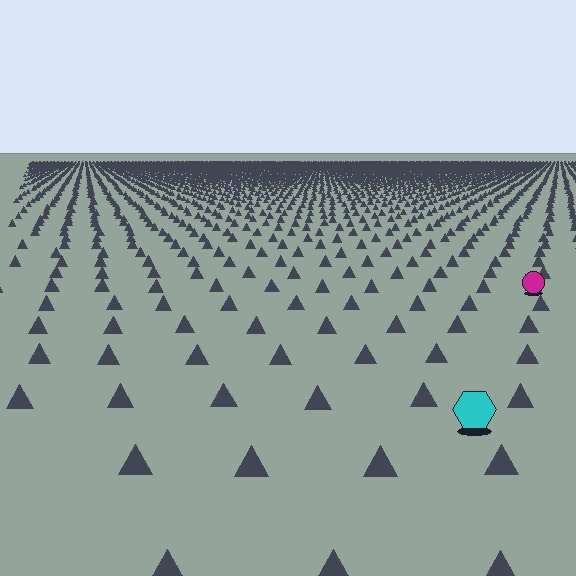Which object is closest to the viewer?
The cyan hexagon is closest. The texture marks near it are larger and more spread out.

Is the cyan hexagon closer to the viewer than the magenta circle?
Yes. The cyan hexagon is closer — you can tell from the texture gradient: the ground texture is coarser near it.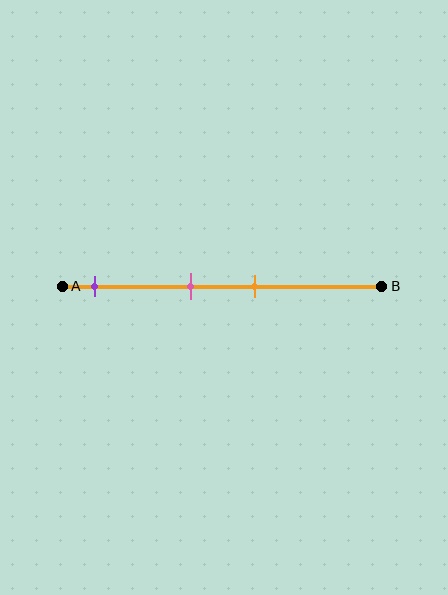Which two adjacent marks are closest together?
The pink and orange marks are the closest adjacent pair.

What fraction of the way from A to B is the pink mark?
The pink mark is approximately 40% (0.4) of the way from A to B.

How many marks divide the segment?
There are 3 marks dividing the segment.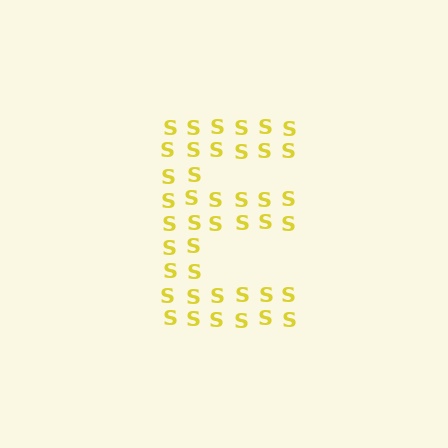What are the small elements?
The small elements are letter S's.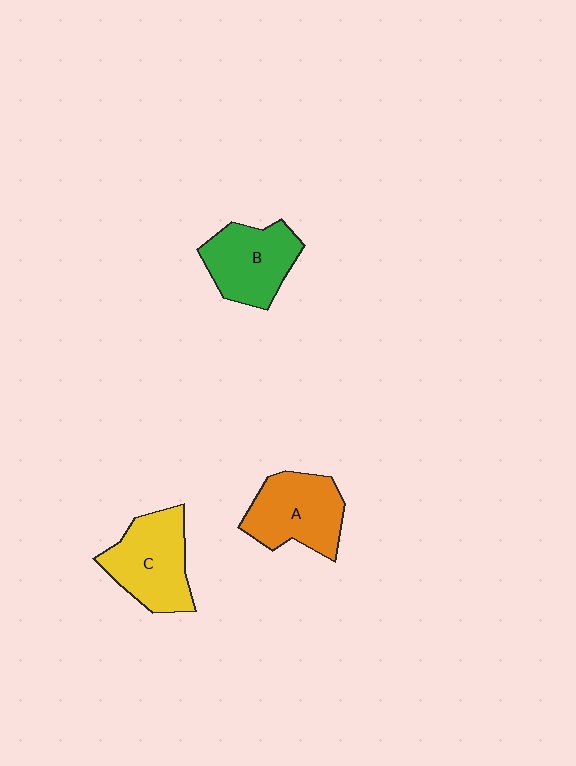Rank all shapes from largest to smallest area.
From largest to smallest: C (yellow), A (orange), B (green).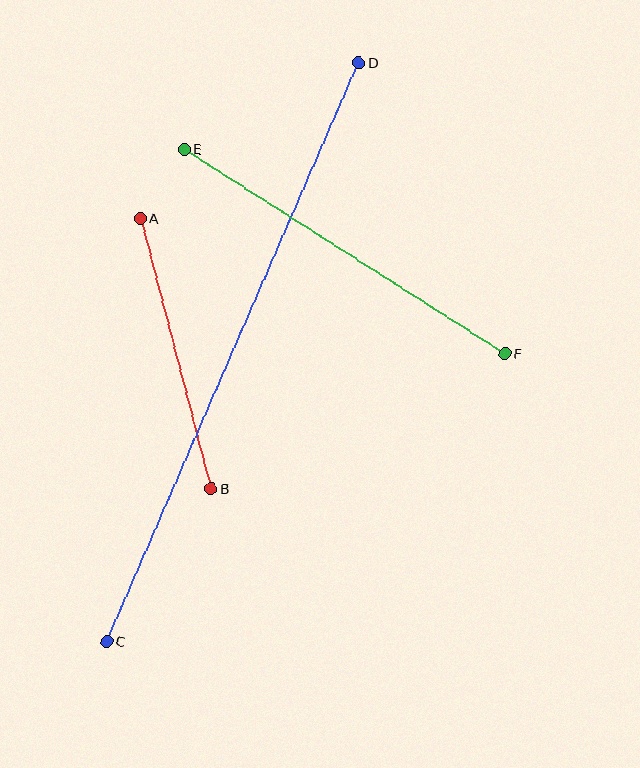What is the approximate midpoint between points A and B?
The midpoint is at approximately (175, 353) pixels.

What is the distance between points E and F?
The distance is approximately 380 pixels.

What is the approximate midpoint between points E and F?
The midpoint is at approximately (345, 251) pixels.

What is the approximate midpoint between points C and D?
The midpoint is at approximately (233, 352) pixels.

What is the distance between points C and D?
The distance is approximately 631 pixels.